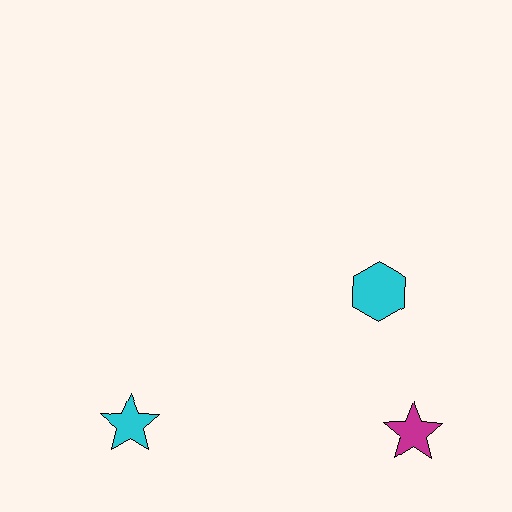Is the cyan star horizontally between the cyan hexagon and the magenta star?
No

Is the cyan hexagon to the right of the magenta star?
No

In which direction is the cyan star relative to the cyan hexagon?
The cyan star is to the left of the cyan hexagon.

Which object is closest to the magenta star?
The cyan hexagon is closest to the magenta star.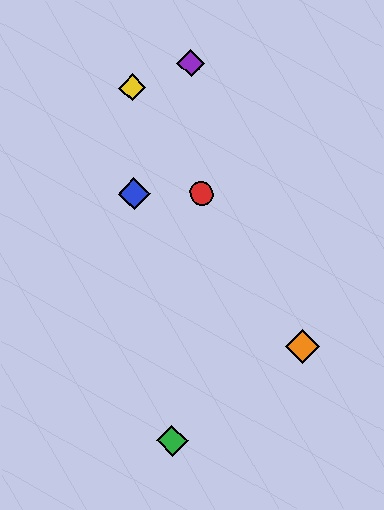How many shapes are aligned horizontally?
2 shapes (the red circle, the blue diamond) are aligned horizontally.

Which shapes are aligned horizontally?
The red circle, the blue diamond are aligned horizontally.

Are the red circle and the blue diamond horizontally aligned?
Yes, both are at y≈194.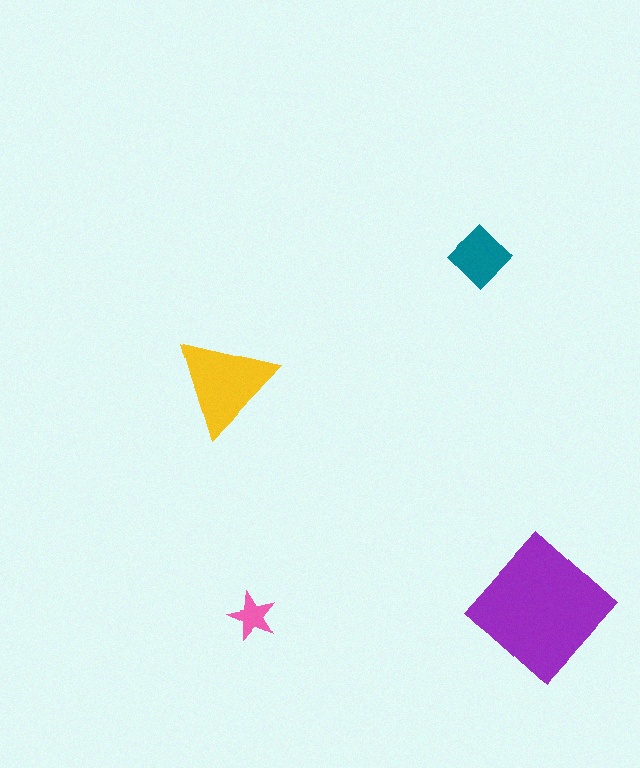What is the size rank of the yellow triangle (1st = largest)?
2nd.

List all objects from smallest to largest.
The pink star, the teal diamond, the yellow triangle, the purple diamond.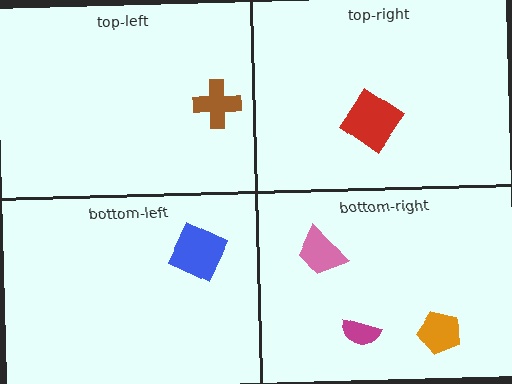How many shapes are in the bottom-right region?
3.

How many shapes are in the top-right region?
1.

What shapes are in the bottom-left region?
The blue diamond.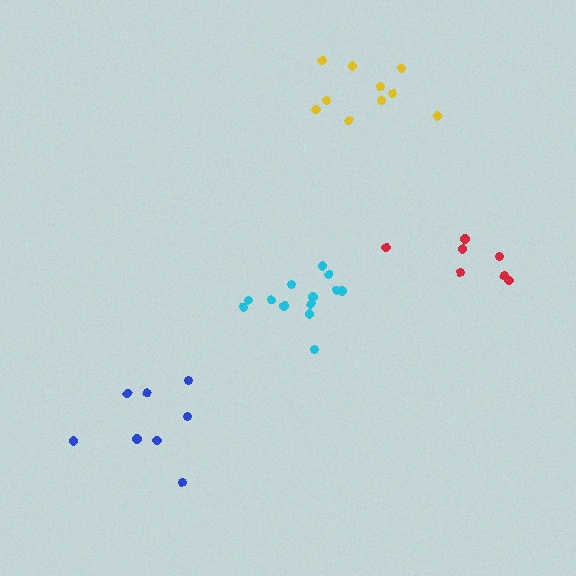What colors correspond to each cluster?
The clusters are colored: red, yellow, blue, cyan.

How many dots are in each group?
Group 1: 7 dots, Group 2: 10 dots, Group 3: 8 dots, Group 4: 13 dots (38 total).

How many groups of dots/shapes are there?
There are 4 groups.